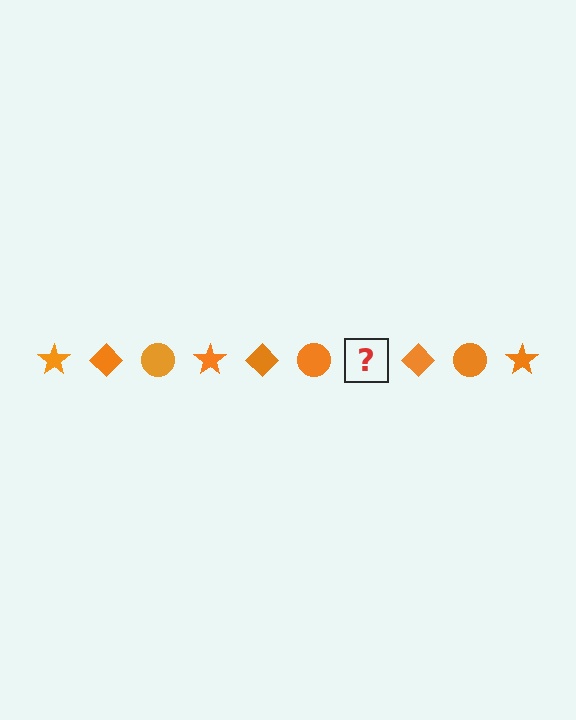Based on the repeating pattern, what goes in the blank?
The blank should be an orange star.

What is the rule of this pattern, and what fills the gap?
The rule is that the pattern cycles through star, diamond, circle shapes in orange. The gap should be filled with an orange star.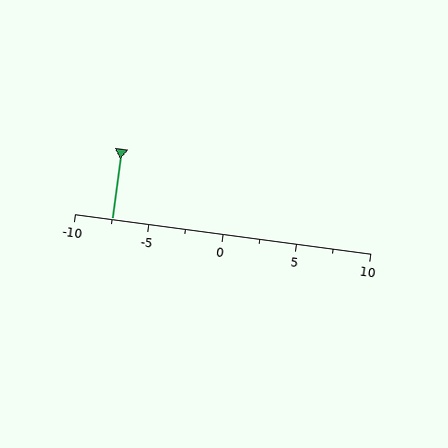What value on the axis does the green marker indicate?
The marker indicates approximately -7.5.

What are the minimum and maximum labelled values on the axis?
The axis runs from -10 to 10.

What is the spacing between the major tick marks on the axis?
The major ticks are spaced 5 apart.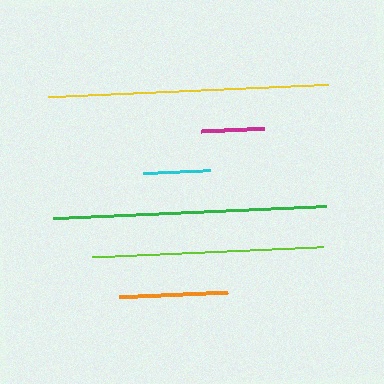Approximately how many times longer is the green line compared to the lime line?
The green line is approximately 1.2 times the length of the lime line.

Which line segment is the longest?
The yellow line is the longest at approximately 281 pixels.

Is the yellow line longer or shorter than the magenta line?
The yellow line is longer than the magenta line.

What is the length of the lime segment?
The lime segment is approximately 230 pixels long.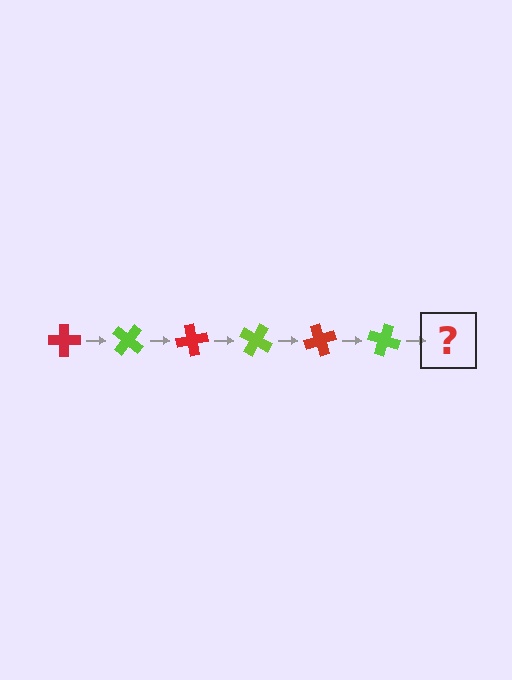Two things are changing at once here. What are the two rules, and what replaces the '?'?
The two rules are that it rotates 40 degrees each step and the color cycles through red and lime. The '?' should be a red cross, rotated 240 degrees from the start.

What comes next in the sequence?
The next element should be a red cross, rotated 240 degrees from the start.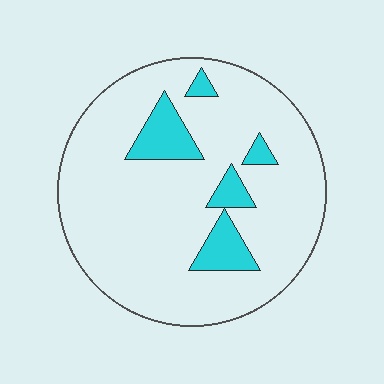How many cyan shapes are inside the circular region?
5.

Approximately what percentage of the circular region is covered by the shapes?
Approximately 15%.